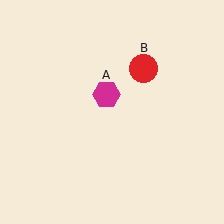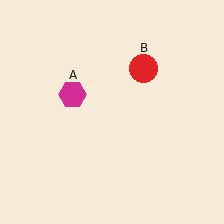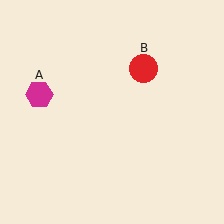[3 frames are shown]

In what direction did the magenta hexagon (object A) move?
The magenta hexagon (object A) moved left.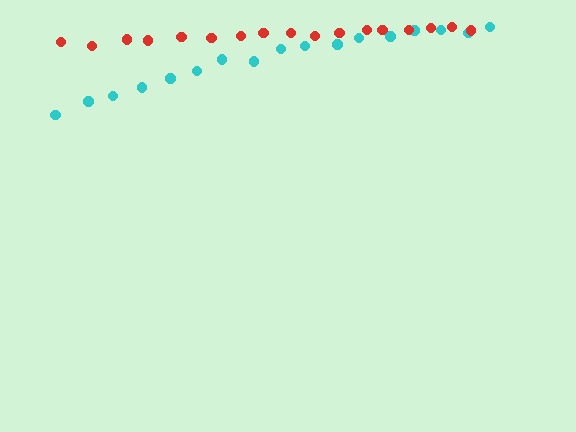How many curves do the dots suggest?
There are 2 distinct paths.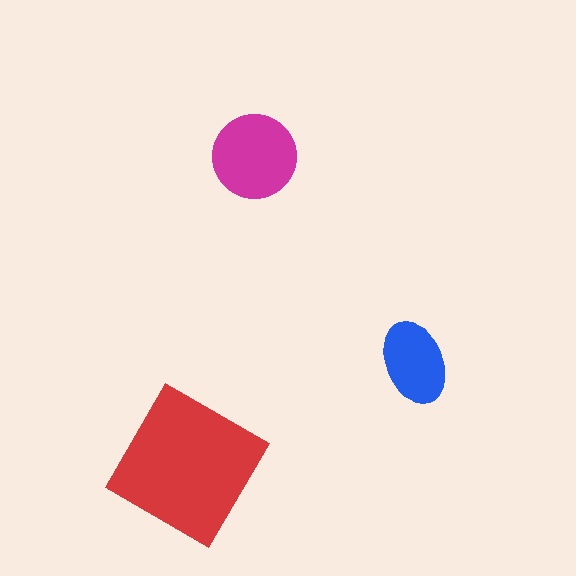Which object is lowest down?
The red diamond is bottommost.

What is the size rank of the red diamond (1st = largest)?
1st.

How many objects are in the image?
There are 3 objects in the image.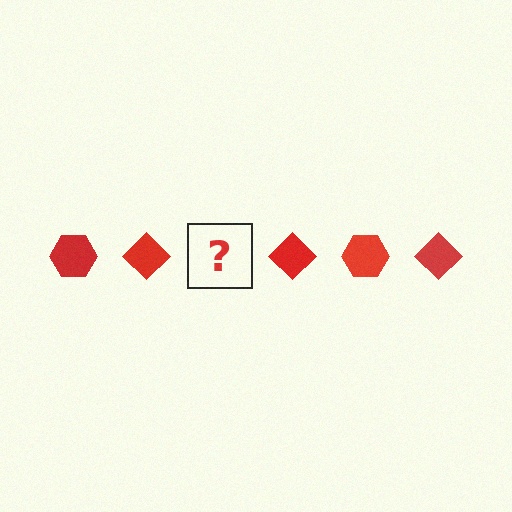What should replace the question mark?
The question mark should be replaced with a red hexagon.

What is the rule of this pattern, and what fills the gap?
The rule is that the pattern cycles through hexagon, diamond shapes in red. The gap should be filled with a red hexagon.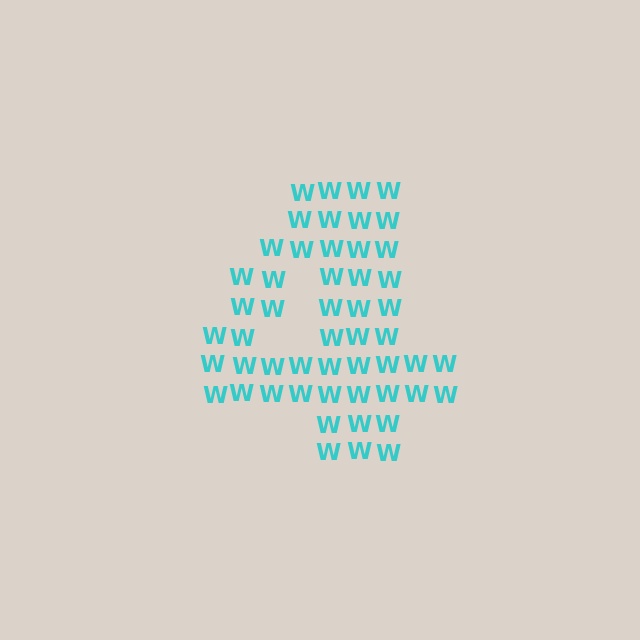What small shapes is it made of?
It is made of small letter W's.